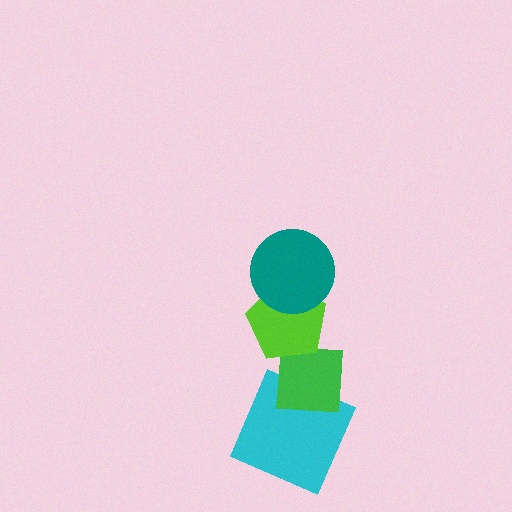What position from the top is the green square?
The green square is 3rd from the top.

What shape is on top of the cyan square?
The green square is on top of the cyan square.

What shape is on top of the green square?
The lime pentagon is on top of the green square.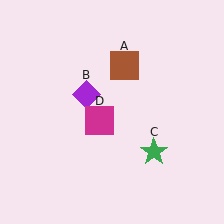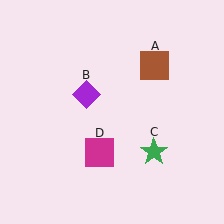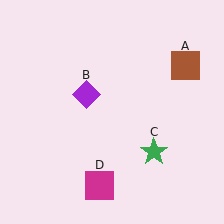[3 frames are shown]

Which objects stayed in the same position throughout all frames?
Purple diamond (object B) and green star (object C) remained stationary.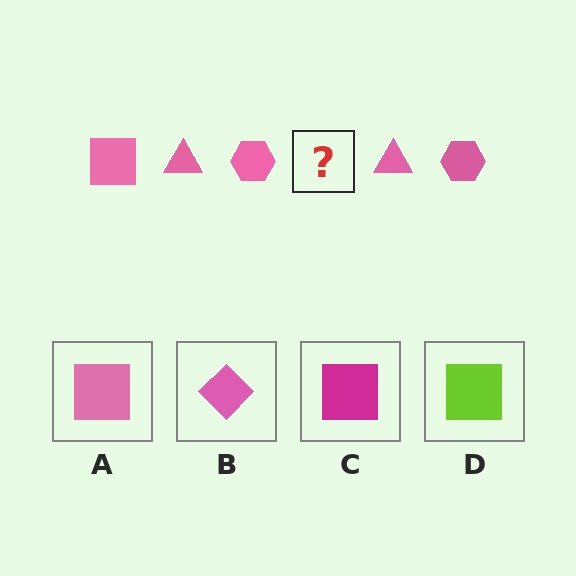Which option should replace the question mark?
Option A.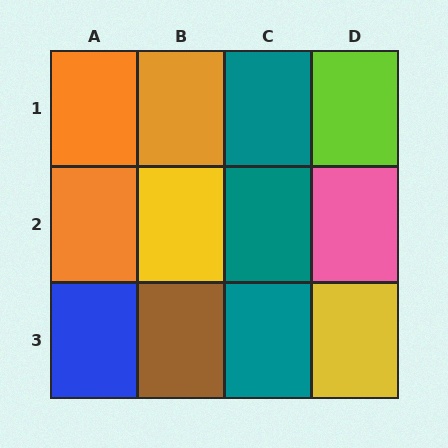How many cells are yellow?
2 cells are yellow.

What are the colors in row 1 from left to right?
Orange, orange, teal, lime.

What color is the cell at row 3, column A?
Blue.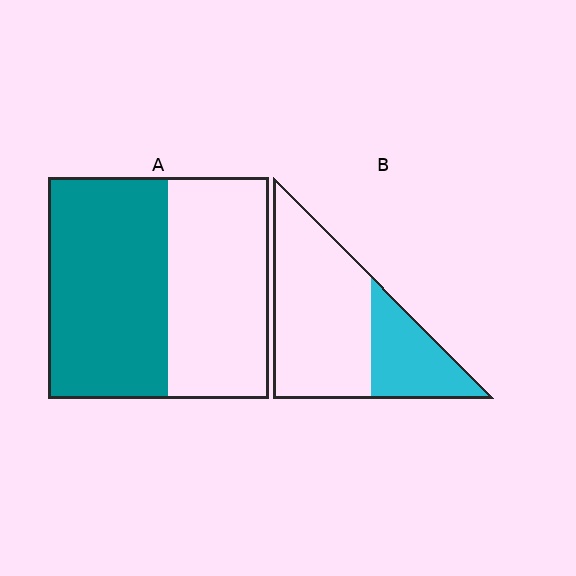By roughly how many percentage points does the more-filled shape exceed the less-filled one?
By roughly 25 percentage points (A over B).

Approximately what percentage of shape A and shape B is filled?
A is approximately 55% and B is approximately 30%.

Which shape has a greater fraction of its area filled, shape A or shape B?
Shape A.